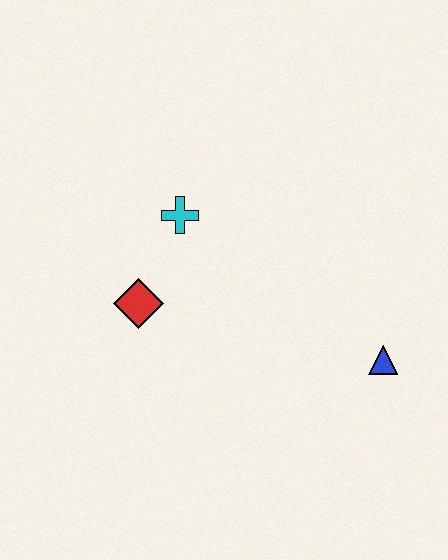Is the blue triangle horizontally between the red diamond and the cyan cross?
No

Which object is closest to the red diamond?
The cyan cross is closest to the red diamond.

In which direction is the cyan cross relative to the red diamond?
The cyan cross is above the red diamond.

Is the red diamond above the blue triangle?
Yes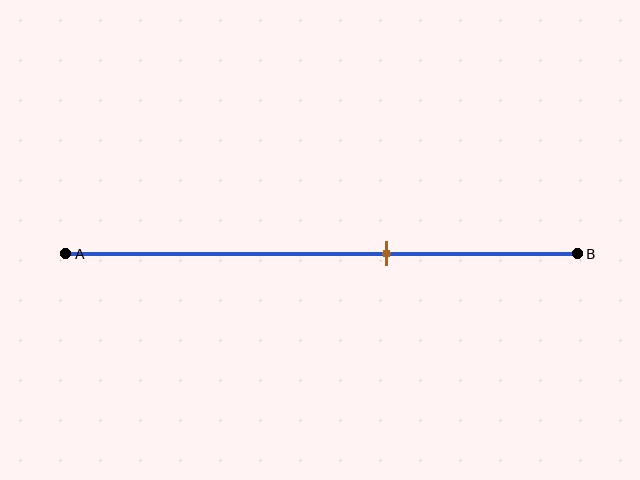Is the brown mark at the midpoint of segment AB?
No, the mark is at about 65% from A, not at the 50% midpoint.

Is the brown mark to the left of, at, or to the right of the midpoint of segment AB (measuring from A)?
The brown mark is to the right of the midpoint of segment AB.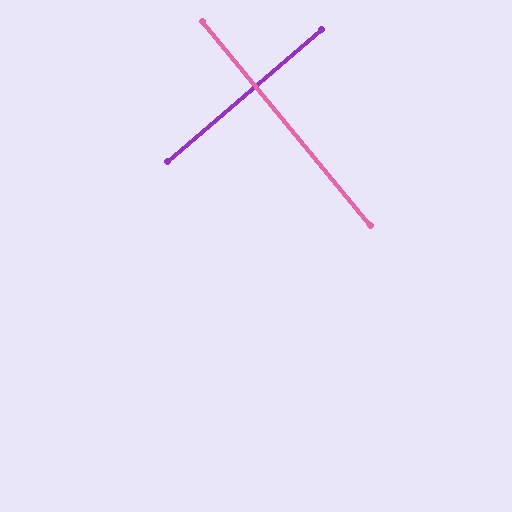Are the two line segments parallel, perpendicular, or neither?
Perpendicular — they meet at approximately 89°.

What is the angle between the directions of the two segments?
Approximately 89 degrees.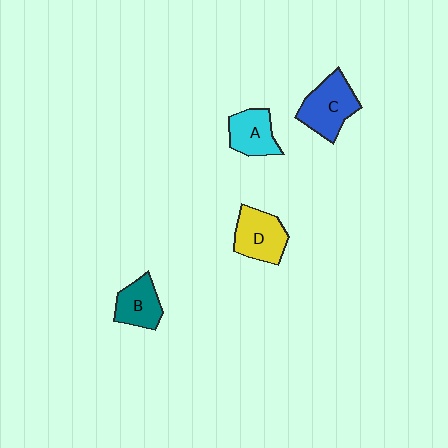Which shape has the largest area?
Shape C (blue).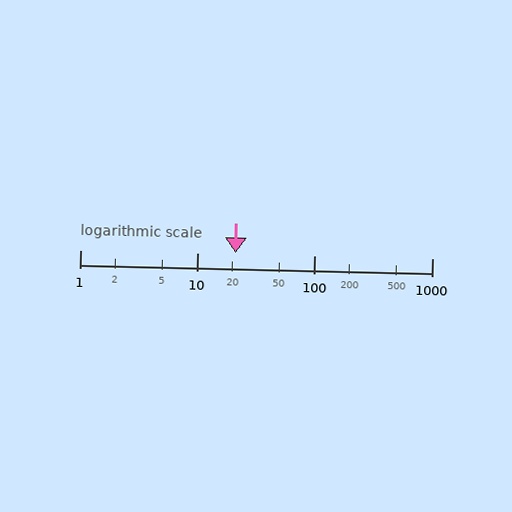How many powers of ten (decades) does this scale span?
The scale spans 3 decades, from 1 to 1000.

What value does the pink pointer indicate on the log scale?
The pointer indicates approximately 21.